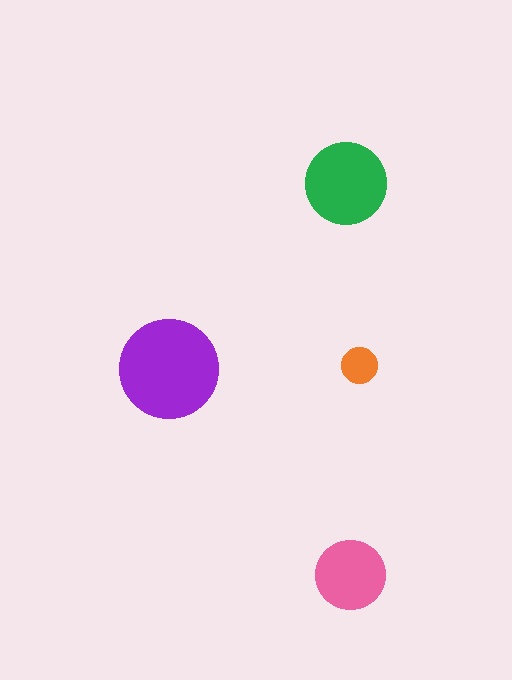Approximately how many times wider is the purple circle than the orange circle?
About 3 times wider.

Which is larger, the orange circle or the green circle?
The green one.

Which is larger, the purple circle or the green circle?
The purple one.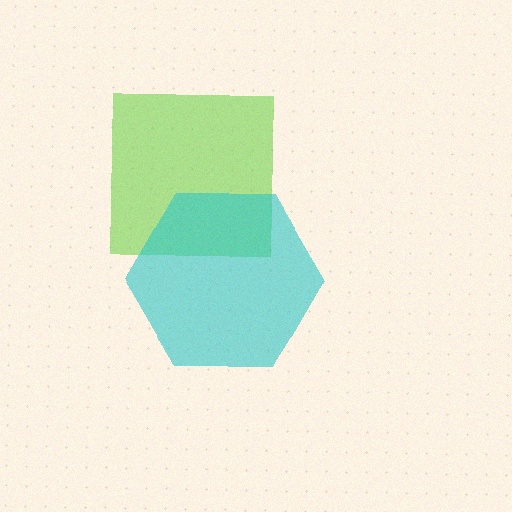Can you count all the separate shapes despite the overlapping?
Yes, there are 2 separate shapes.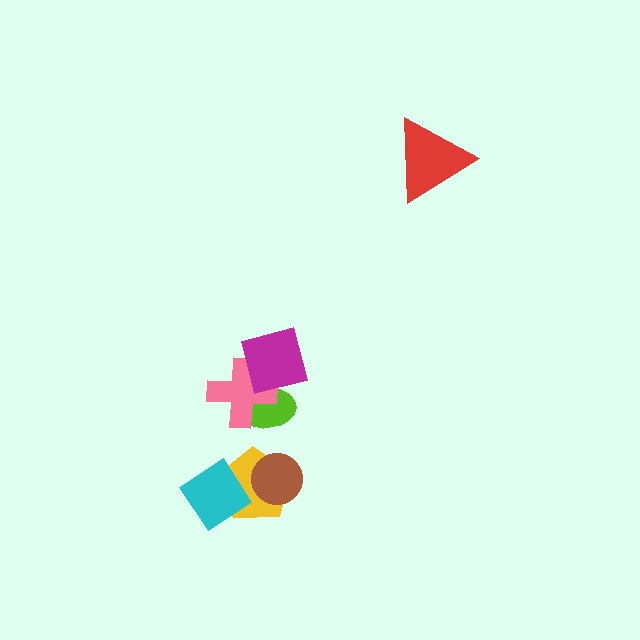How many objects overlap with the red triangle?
0 objects overlap with the red triangle.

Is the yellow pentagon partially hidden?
Yes, it is partially covered by another shape.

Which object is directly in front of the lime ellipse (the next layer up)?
The pink cross is directly in front of the lime ellipse.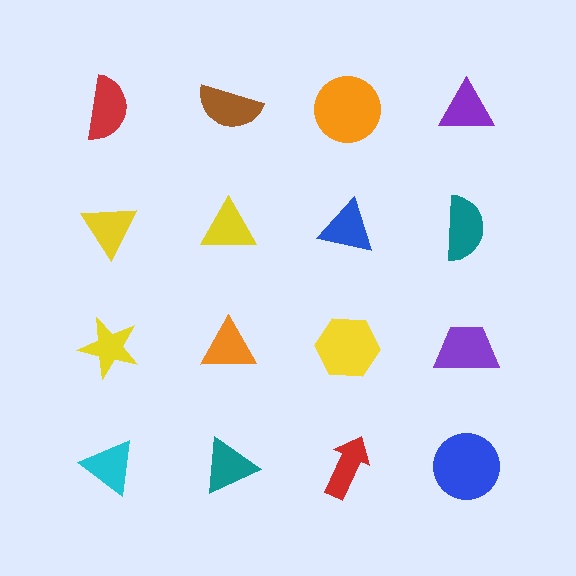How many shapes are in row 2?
4 shapes.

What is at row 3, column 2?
An orange triangle.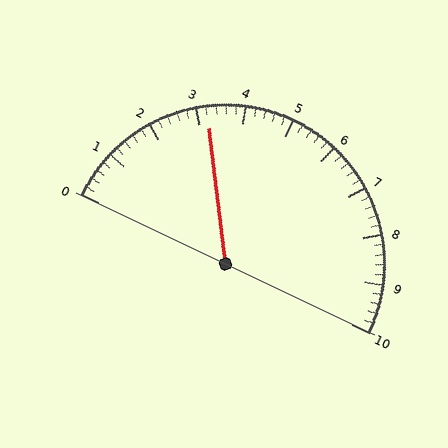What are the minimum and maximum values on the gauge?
The gauge ranges from 0 to 10.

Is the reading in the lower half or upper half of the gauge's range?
The reading is in the lower half of the range (0 to 10).